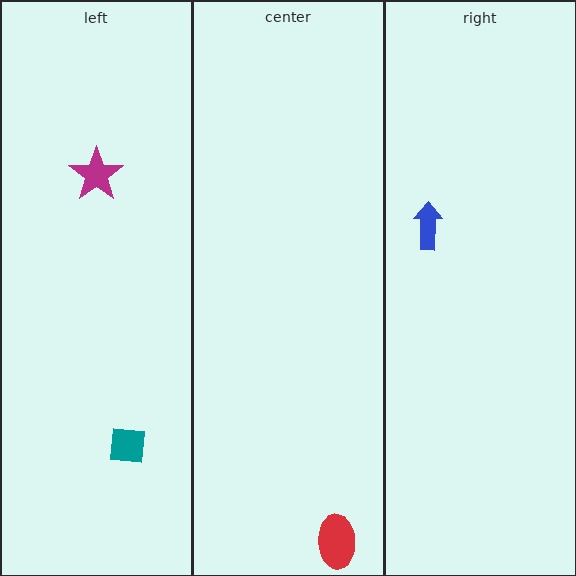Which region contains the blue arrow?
The right region.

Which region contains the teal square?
The left region.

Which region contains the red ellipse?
The center region.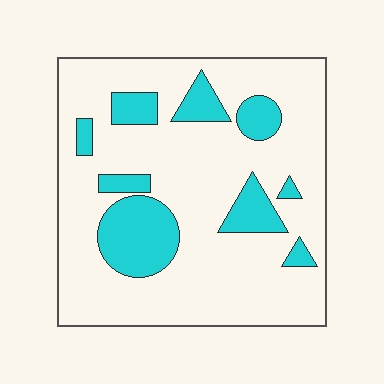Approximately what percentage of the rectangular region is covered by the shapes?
Approximately 20%.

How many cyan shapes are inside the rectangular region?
9.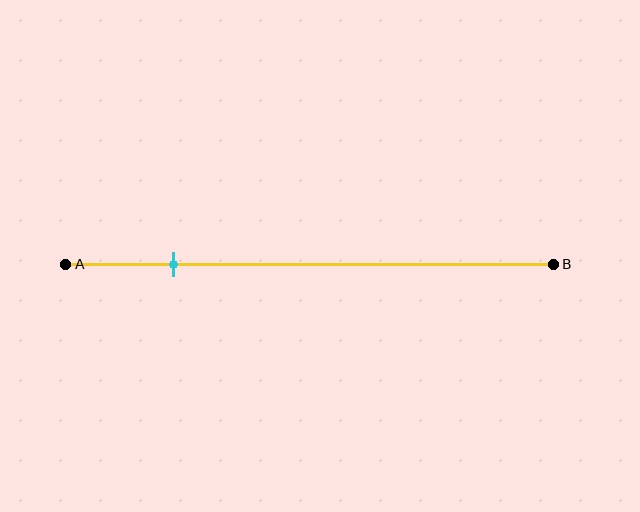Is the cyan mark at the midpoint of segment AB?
No, the mark is at about 20% from A, not at the 50% midpoint.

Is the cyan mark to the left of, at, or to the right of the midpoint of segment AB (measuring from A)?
The cyan mark is to the left of the midpoint of segment AB.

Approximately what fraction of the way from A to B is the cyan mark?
The cyan mark is approximately 20% of the way from A to B.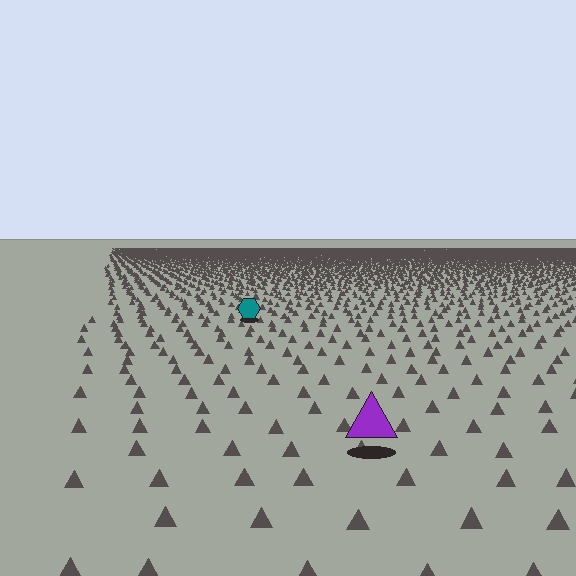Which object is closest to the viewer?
The purple triangle is closest. The texture marks near it are larger and more spread out.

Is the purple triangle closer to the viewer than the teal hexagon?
Yes. The purple triangle is closer — you can tell from the texture gradient: the ground texture is coarser near it.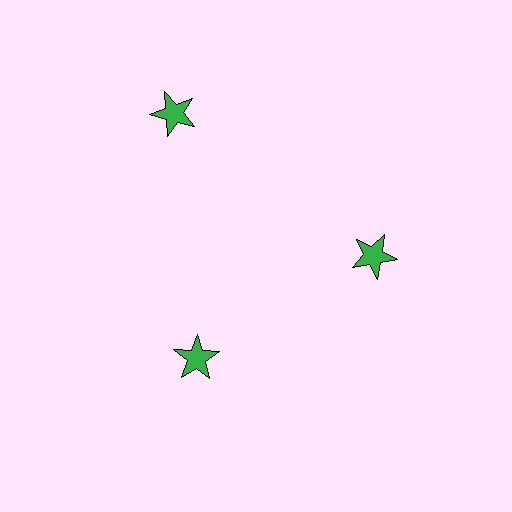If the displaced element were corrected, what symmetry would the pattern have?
It would have 3-fold rotational symmetry — the pattern would map onto itself every 120 degrees.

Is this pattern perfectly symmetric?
No. The 3 green stars are arranged in a ring, but one element near the 11 o'clock position is pushed outward from the center, breaking the 3-fold rotational symmetry.